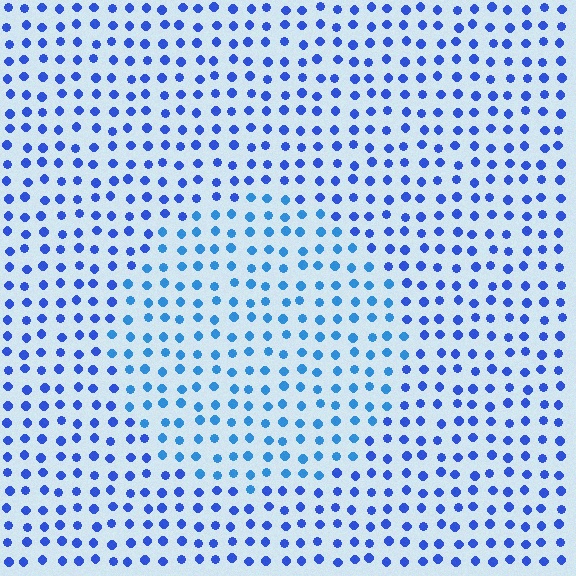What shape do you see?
I see a circle.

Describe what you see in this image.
The image is filled with small blue elements in a uniform arrangement. A circle-shaped region is visible where the elements are tinted to a slightly different hue, forming a subtle color boundary.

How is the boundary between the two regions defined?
The boundary is defined purely by a slight shift in hue (about 22 degrees). Spacing, size, and orientation are identical on both sides.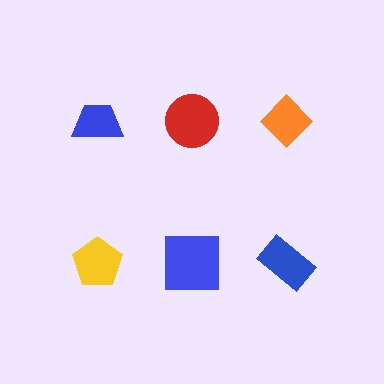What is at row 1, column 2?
A red circle.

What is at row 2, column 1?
A yellow pentagon.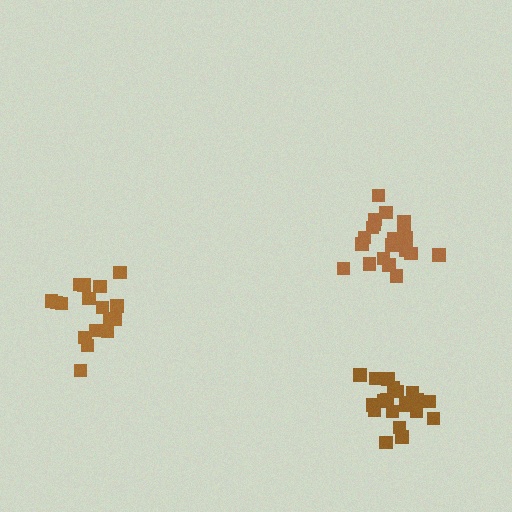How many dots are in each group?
Group 1: 17 dots, Group 2: 21 dots, Group 3: 20 dots (58 total).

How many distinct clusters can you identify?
There are 3 distinct clusters.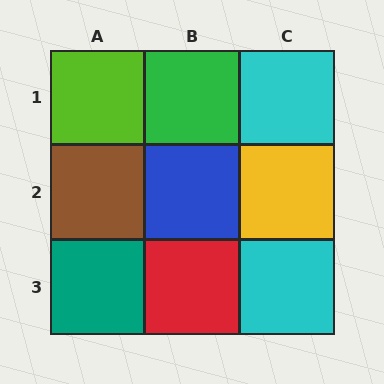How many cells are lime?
1 cell is lime.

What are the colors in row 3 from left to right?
Teal, red, cyan.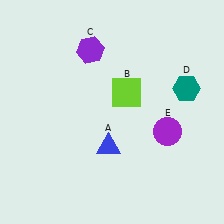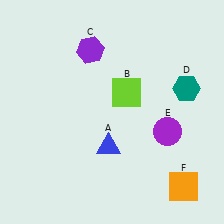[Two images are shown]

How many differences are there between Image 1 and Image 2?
There is 1 difference between the two images.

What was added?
An orange square (F) was added in Image 2.